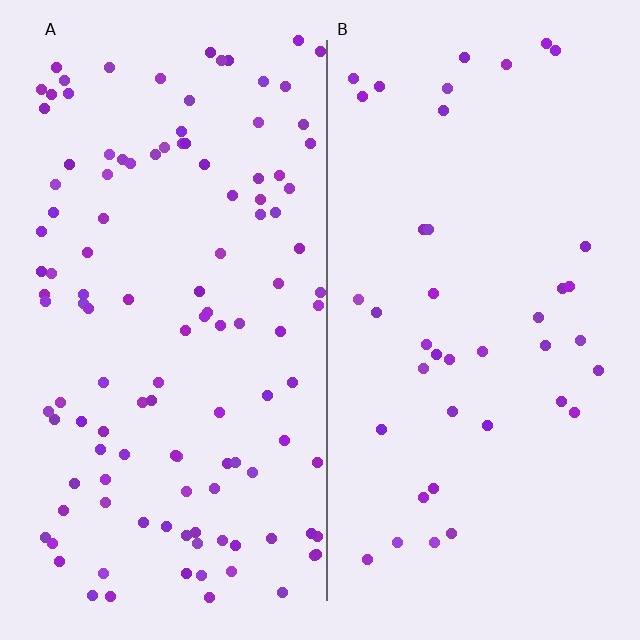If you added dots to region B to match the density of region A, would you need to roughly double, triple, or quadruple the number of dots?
Approximately triple.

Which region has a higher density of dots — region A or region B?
A (the left).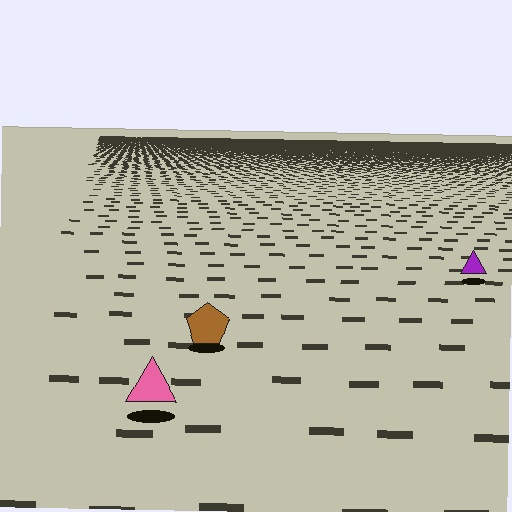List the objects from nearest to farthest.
From nearest to farthest: the pink triangle, the brown pentagon, the purple triangle.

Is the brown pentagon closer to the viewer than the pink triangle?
No. The pink triangle is closer — you can tell from the texture gradient: the ground texture is coarser near it.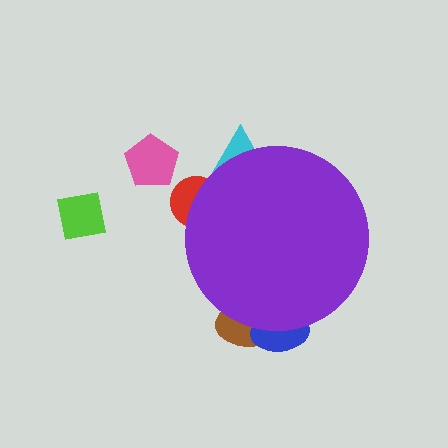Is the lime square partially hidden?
No, the lime square is fully visible.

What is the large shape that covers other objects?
A purple circle.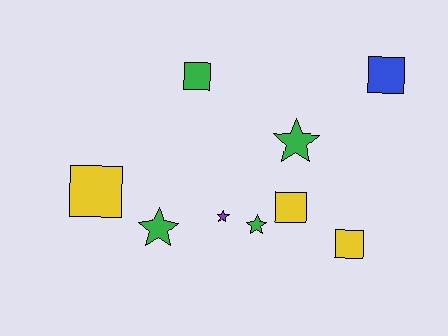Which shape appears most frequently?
Square, with 5 objects.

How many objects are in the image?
There are 9 objects.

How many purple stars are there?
There is 1 purple star.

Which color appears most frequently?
Green, with 4 objects.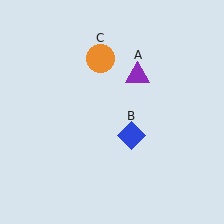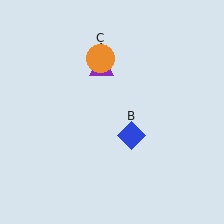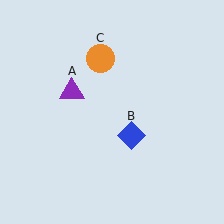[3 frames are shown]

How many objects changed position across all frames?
1 object changed position: purple triangle (object A).